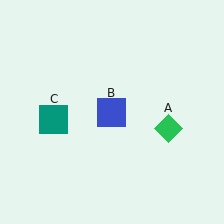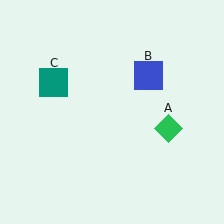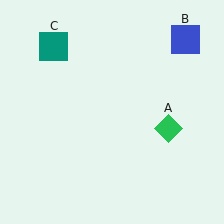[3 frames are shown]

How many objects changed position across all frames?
2 objects changed position: blue square (object B), teal square (object C).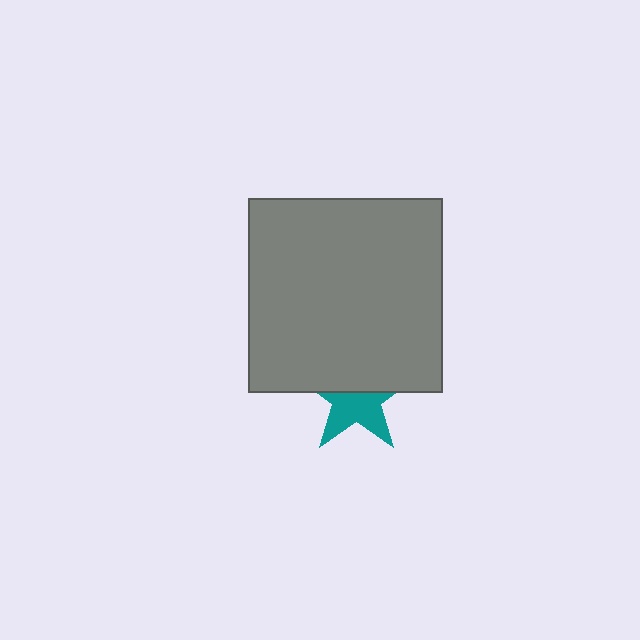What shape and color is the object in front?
The object in front is a gray square.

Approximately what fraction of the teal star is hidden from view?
Roughly 49% of the teal star is hidden behind the gray square.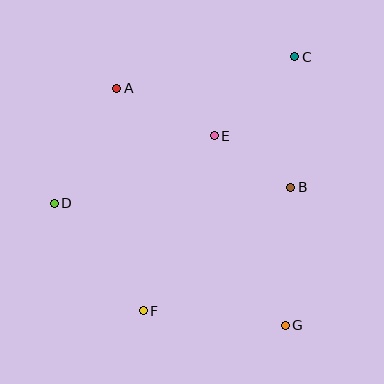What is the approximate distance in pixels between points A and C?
The distance between A and C is approximately 181 pixels.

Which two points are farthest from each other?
Points C and F are farthest from each other.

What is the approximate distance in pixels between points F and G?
The distance between F and G is approximately 143 pixels.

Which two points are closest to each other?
Points B and E are closest to each other.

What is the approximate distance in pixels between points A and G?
The distance between A and G is approximately 291 pixels.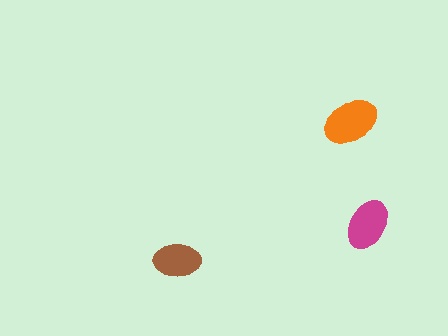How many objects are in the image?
There are 3 objects in the image.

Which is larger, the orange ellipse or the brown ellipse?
The orange one.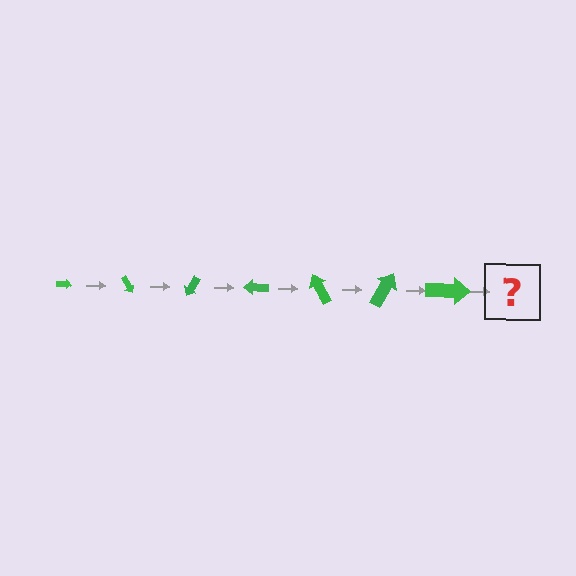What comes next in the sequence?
The next element should be an arrow, larger than the previous one and rotated 420 degrees from the start.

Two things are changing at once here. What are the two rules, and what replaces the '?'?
The two rules are that the arrow grows larger each step and it rotates 60 degrees each step. The '?' should be an arrow, larger than the previous one and rotated 420 degrees from the start.